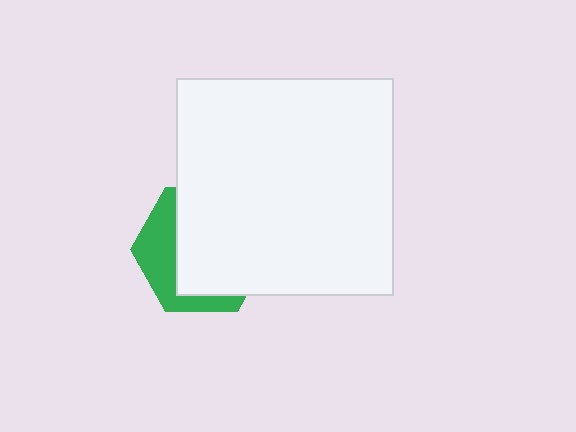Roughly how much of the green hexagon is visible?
A small part of it is visible (roughly 34%).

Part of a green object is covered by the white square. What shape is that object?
It is a hexagon.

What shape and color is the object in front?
The object in front is a white square.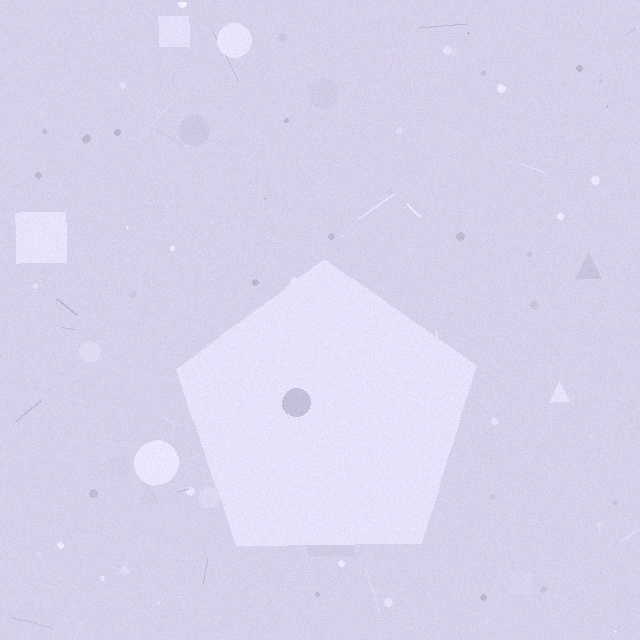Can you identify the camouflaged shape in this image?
The camouflaged shape is a pentagon.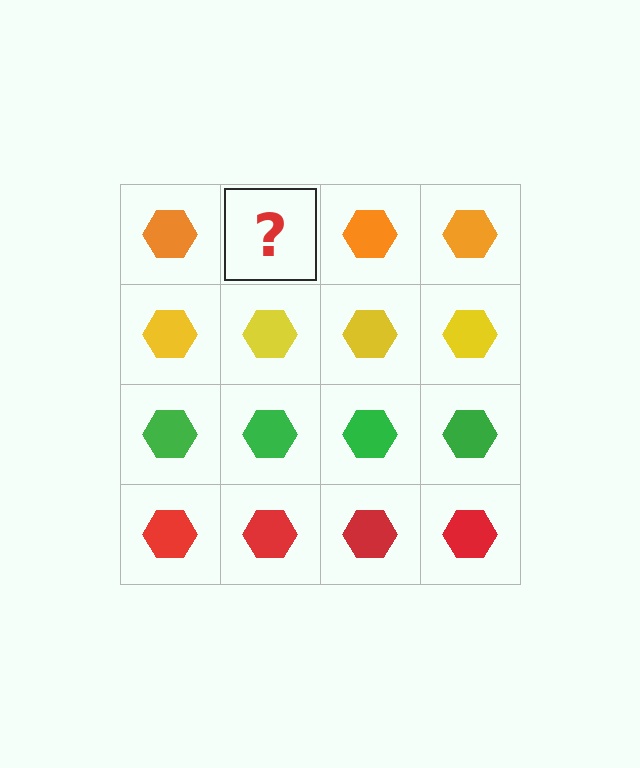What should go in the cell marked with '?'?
The missing cell should contain an orange hexagon.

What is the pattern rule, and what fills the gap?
The rule is that each row has a consistent color. The gap should be filled with an orange hexagon.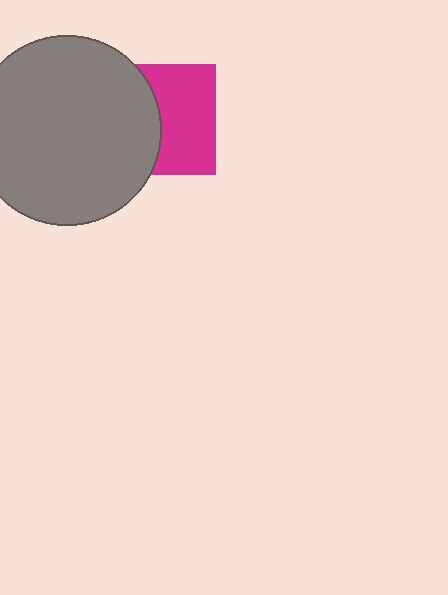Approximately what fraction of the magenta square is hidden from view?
Roughly 45% of the magenta square is hidden behind the gray circle.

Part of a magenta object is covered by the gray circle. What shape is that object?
It is a square.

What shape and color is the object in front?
The object in front is a gray circle.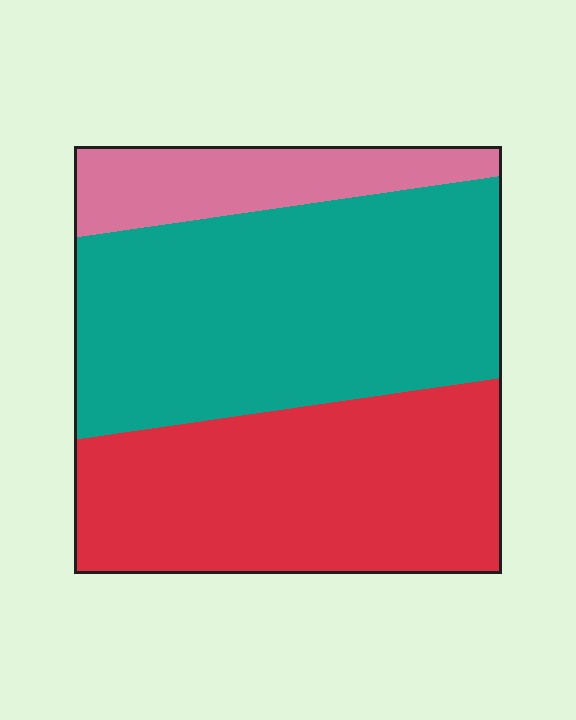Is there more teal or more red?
Teal.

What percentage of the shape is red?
Red covers roughly 40% of the shape.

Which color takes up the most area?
Teal, at roughly 45%.